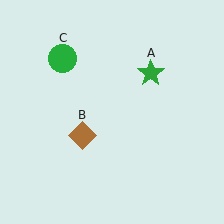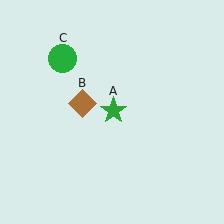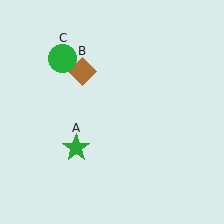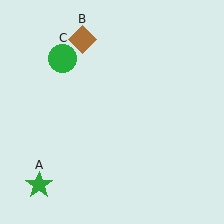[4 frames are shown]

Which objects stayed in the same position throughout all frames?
Green circle (object C) remained stationary.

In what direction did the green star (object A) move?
The green star (object A) moved down and to the left.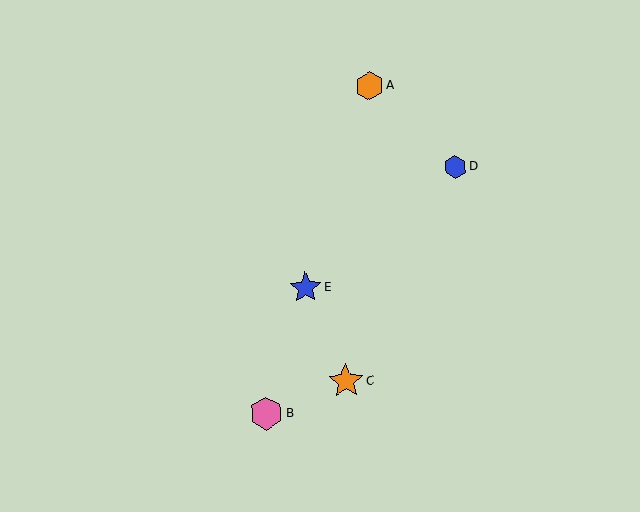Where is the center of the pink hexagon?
The center of the pink hexagon is at (267, 414).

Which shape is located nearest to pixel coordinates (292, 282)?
The blue star (labeled E) at (305, 288) is nearest to that location.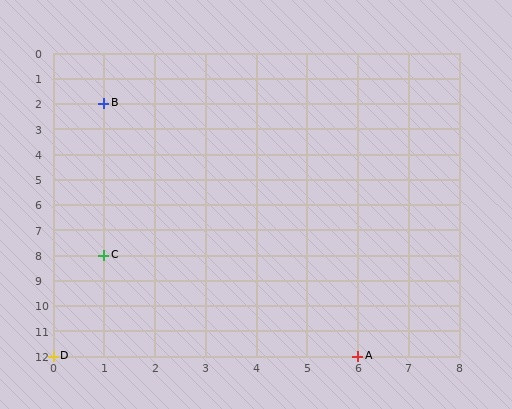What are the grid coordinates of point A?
Point A is at grid coordinates (6, 12).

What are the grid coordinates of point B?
Point B is at grid coordinates (1, 2).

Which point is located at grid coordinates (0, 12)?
Point D is at (0, 12).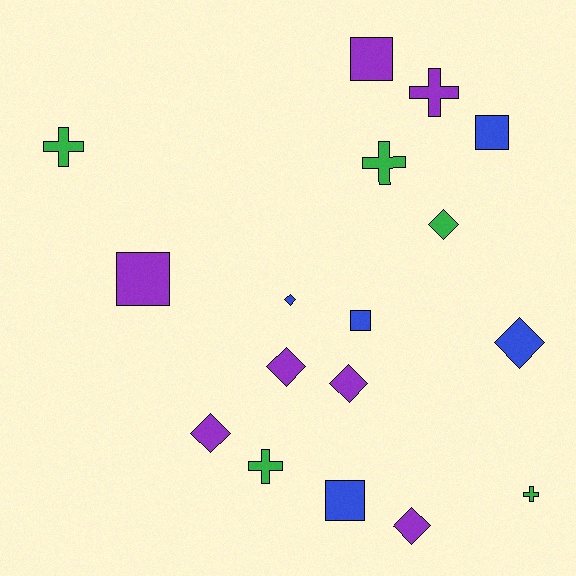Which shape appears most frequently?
Diamond, with 7 objects.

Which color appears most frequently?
Purple, with 7 objects.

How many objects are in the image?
There are 17 objects.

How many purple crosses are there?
There is 1 purple cross.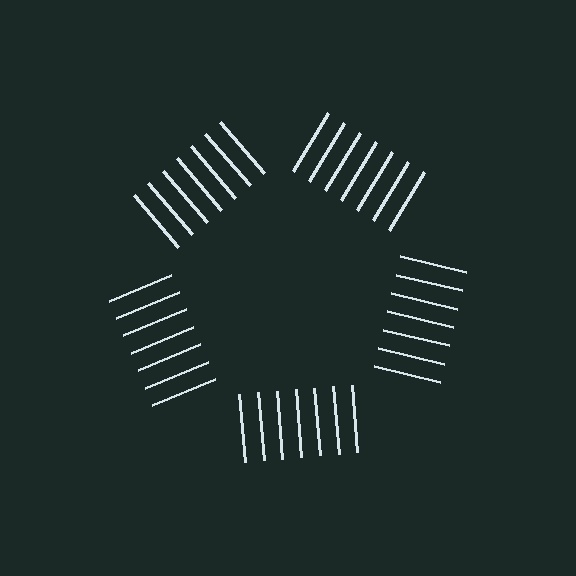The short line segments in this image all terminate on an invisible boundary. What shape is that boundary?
An illusory pentagon — the line segments terminate on its edges but no continuous stroke is drawn.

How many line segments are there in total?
35 — 7 along each of the 5 edges.